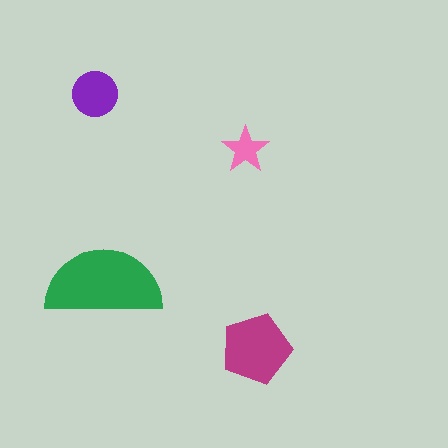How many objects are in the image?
There are 4 objects in the image.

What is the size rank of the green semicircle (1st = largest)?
1st.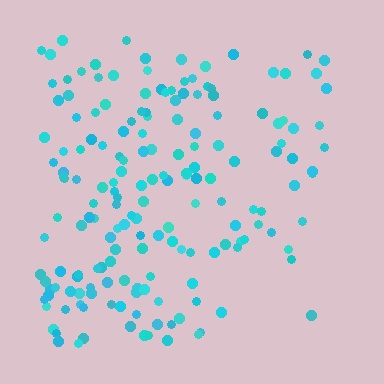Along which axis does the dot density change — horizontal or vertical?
Horizontal.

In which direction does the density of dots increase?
From right to left, with the left side densest.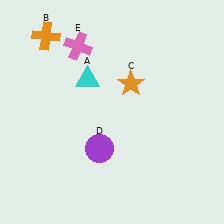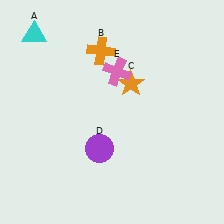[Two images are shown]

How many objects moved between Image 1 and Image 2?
3 objects moved between the two images.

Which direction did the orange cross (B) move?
The orange cross (B) moved right.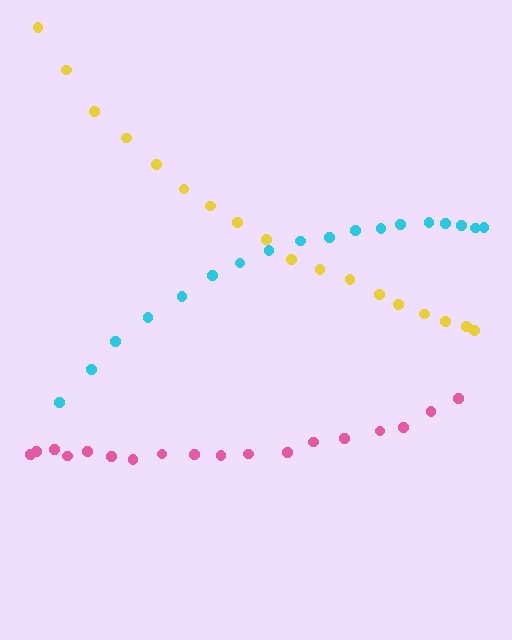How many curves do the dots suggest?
There are 3 distinct paths.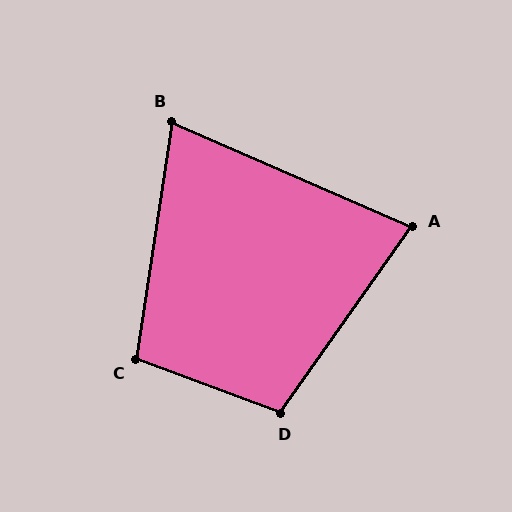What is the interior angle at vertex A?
Approximately 78 degrees (acute).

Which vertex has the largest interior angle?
D, at approximately 105 degrees.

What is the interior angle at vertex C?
Approximately 102 degrees (obtuse).